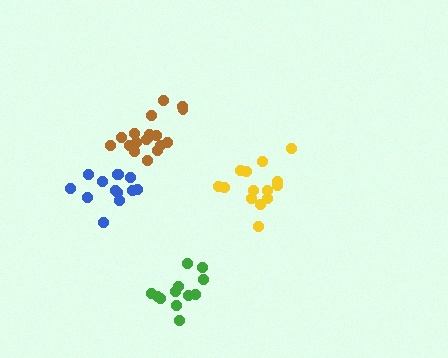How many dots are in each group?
Group 1: 18 dots, Group 2: 13 dots, Group 3: 12 dots, Group 4: 14 dots (57 total).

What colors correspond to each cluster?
The clusters are colored: brown, blue, green, yellow.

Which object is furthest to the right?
The yellow cluster is rightmost.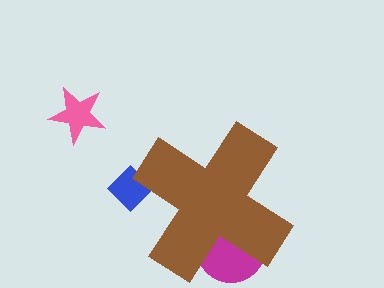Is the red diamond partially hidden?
Yes, the red diamond is partially hidden behind the brown cross.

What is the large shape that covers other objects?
A brown cross.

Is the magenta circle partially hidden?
Yes, the magenta circle is partially hidden behind the brown cross.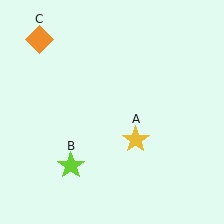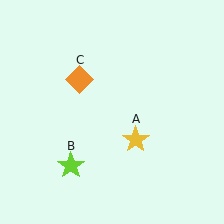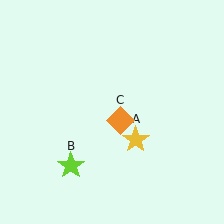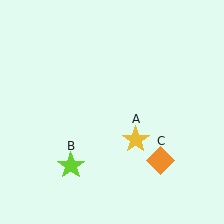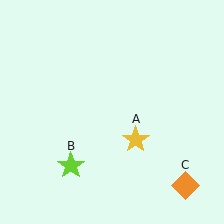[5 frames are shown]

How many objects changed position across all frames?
1 object changed position: orange diamond (object C).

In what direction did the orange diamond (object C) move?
The orange diamond (object C) moved down and to the right.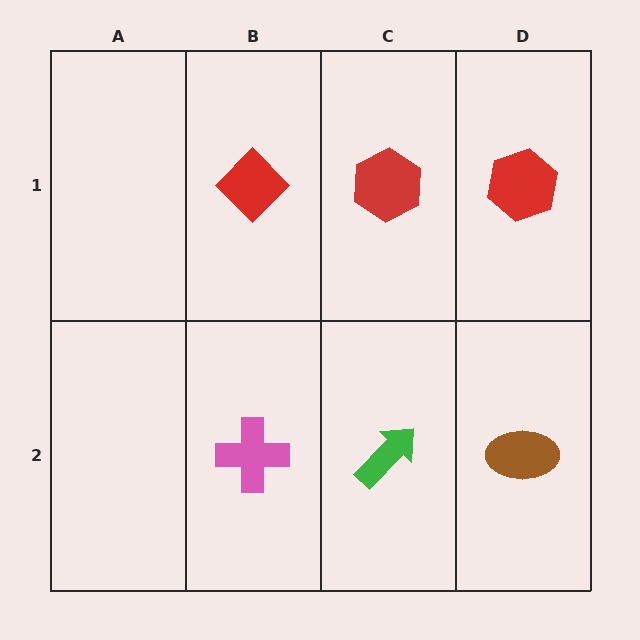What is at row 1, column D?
A red hexagon.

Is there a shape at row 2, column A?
No, that cell is empty.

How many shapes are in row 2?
3 shapes.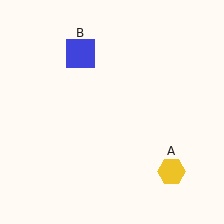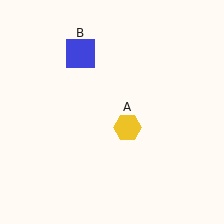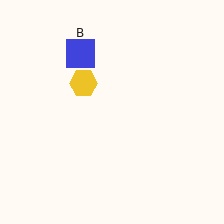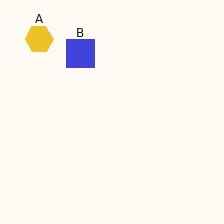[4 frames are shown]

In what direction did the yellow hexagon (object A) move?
The yellow hexagon (object A) moved up and to the left.